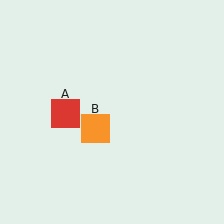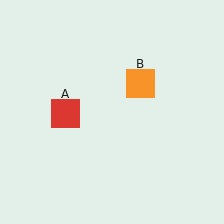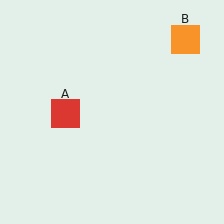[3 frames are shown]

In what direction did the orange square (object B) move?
The orange square (object B) moved up and to the right.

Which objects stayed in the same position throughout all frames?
Red square (object A) remained stationary.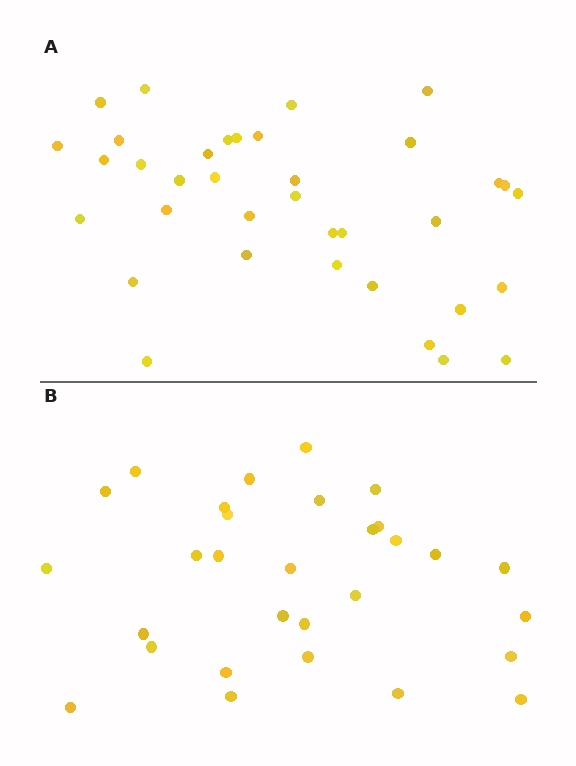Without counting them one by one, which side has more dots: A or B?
Region A (the top region) has more dots.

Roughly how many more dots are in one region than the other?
Region A has about 6 more dots than region B.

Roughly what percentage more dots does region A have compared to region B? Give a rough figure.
About 20% more.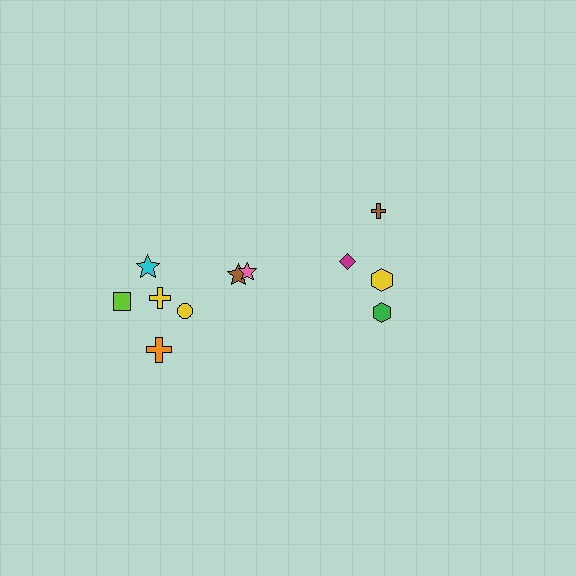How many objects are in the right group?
There are 4 objects.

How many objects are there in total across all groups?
There are 11 objects.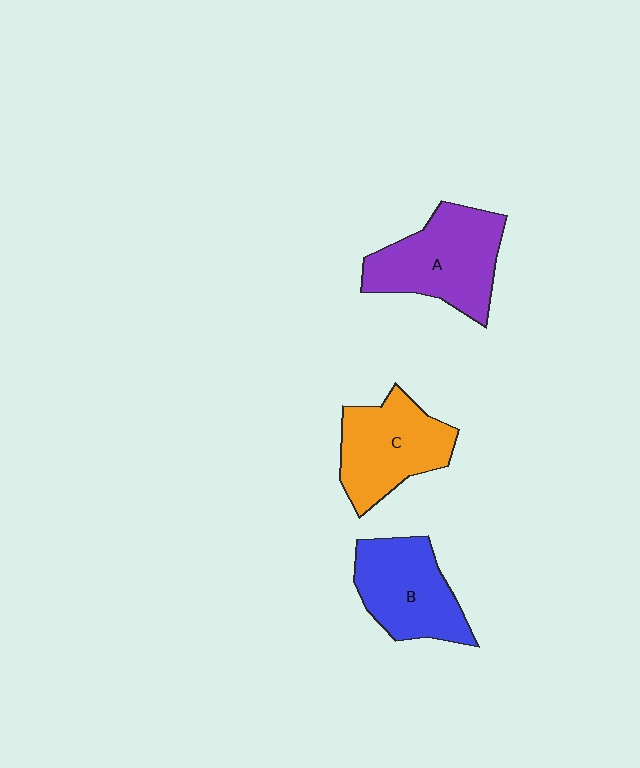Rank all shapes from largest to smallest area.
From largest to smallest: A (purple), C (orange), B (blue).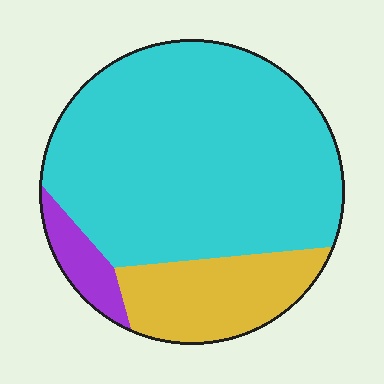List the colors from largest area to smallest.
From largest to smallest: cyan, yellow, purple.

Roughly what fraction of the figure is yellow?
Yellow covers roughly 20% of the figure.